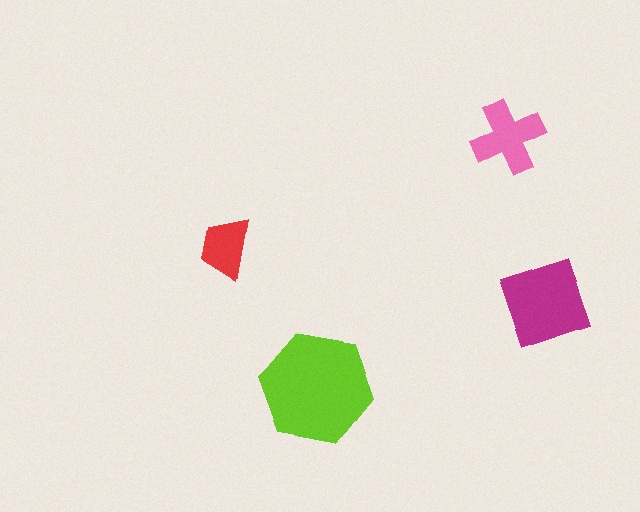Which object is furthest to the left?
The red trapezoid is leftmost.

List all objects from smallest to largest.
The red trapezoid, the pink cross, the magenta diamond, the lime hexagon.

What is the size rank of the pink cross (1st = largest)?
3rd.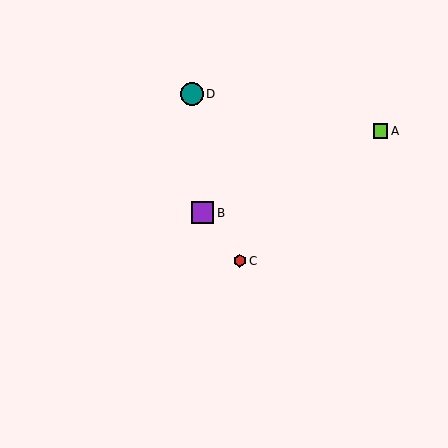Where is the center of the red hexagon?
The center of the red hexagon is at (240, 261).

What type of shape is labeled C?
Shape C is a red hexagon.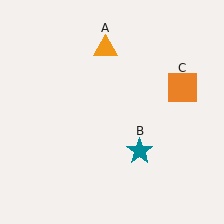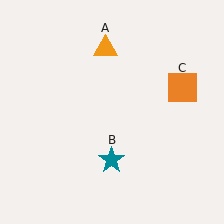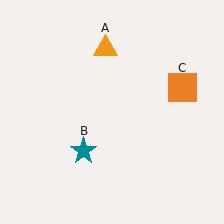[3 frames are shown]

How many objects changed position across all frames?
1 object changed position: teal star (object B).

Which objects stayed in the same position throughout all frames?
Orange triangle (object A) and orange square (object C) remained stationary.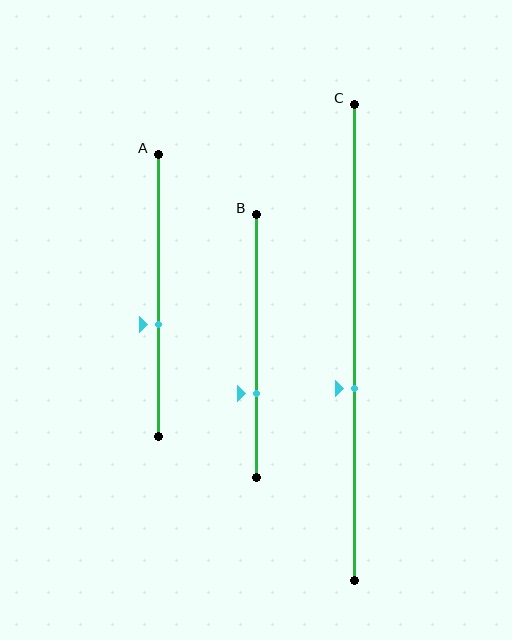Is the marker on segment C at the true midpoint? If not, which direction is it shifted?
No, the marker on segment C is shifted downward by about 10% of the segment length.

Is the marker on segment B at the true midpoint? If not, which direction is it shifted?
No, the marker on segment B is shifted downward by about 18% of the segment length.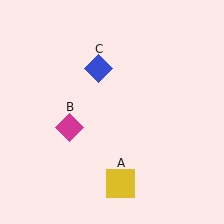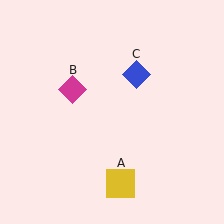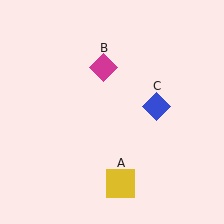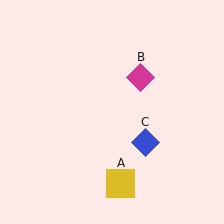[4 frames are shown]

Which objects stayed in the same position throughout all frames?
Yellow square (object A) remained stationary.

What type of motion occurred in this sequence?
The magenta diamond (object B), blue diamond (object C) rotated clockwise around the center of the scene.